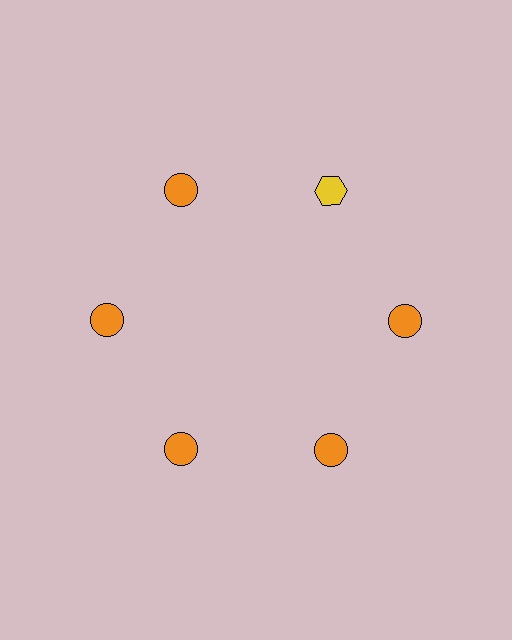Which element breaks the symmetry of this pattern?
The yellow hexagon at roughly the 1 o'clock position breaks the symmetry. All other shapes are orange circles.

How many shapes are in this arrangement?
There are 6 shapes arranged in a ring pattern.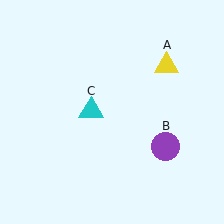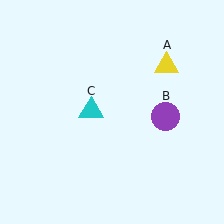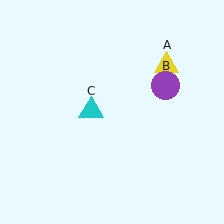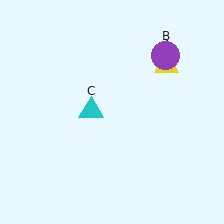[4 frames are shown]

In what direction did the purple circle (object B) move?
The purple circle (object B) moved up.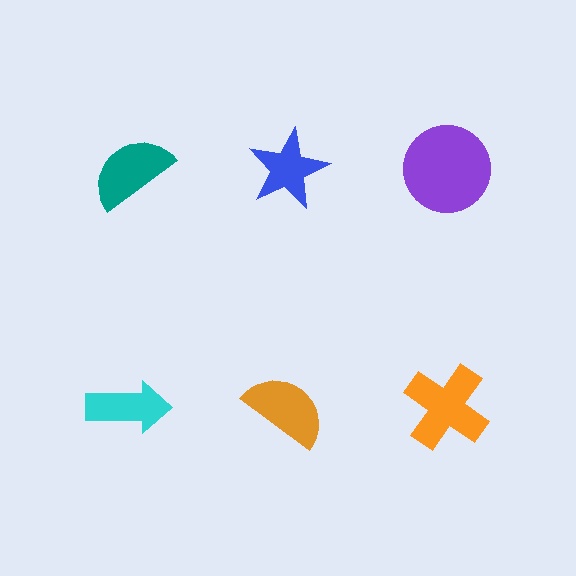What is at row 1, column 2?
A blue star.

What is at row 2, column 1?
A cyan arrow.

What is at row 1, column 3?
A purple circle.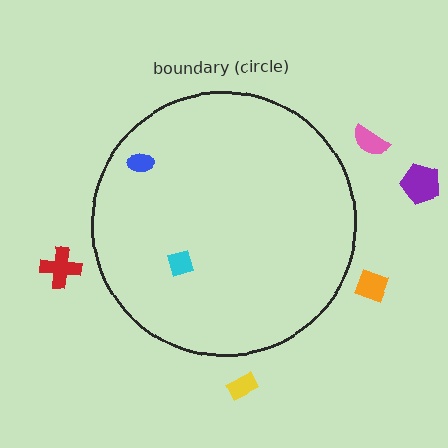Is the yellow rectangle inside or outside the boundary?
Outside.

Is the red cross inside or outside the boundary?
Outside.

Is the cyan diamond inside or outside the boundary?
Inside.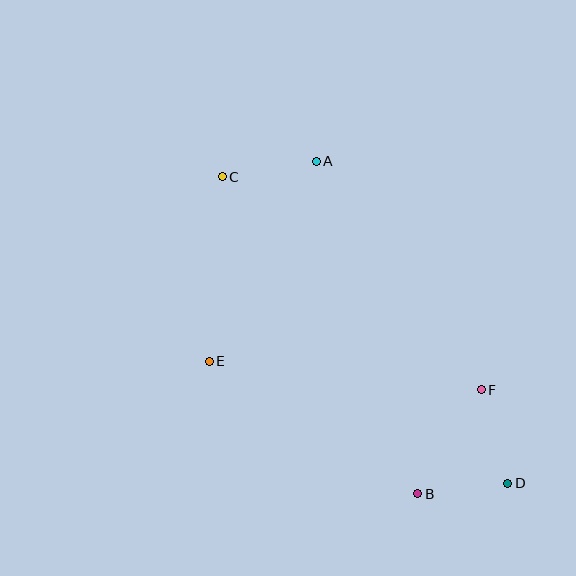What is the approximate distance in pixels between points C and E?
The distance between C and E is approximately 185 pixels.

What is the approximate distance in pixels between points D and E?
The distance between D and E is approximately 322 pixels.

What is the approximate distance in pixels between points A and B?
The distance between A and B is approximately 348 pixels.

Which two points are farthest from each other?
Points C and D are farthest from each other.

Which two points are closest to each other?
Points B and D are closest to each other.